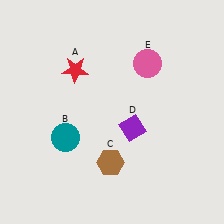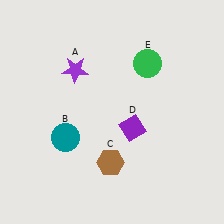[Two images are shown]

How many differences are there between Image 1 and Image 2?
There are 2 differences between the two images.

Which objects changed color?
A changed from red to purple. E changed from pink to green.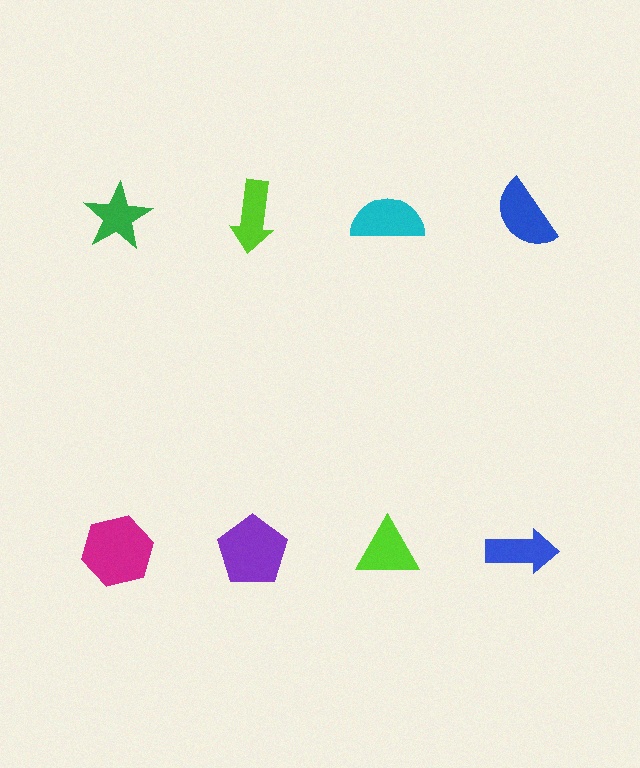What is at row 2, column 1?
A magenta hexagon.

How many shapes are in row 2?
4 shapes.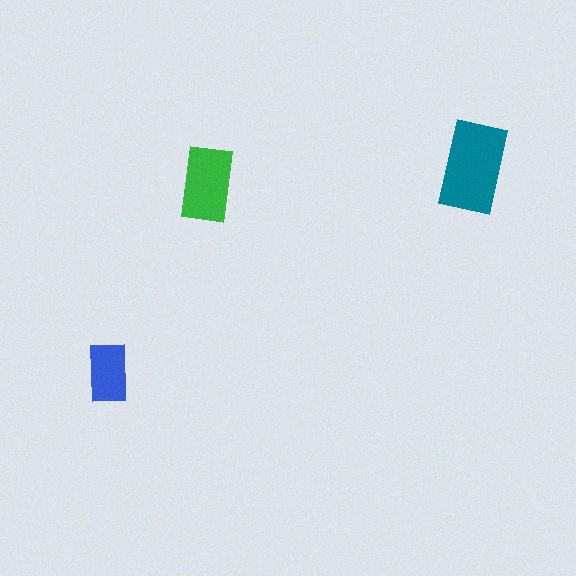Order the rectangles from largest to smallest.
the teal one, the green one, the blue one.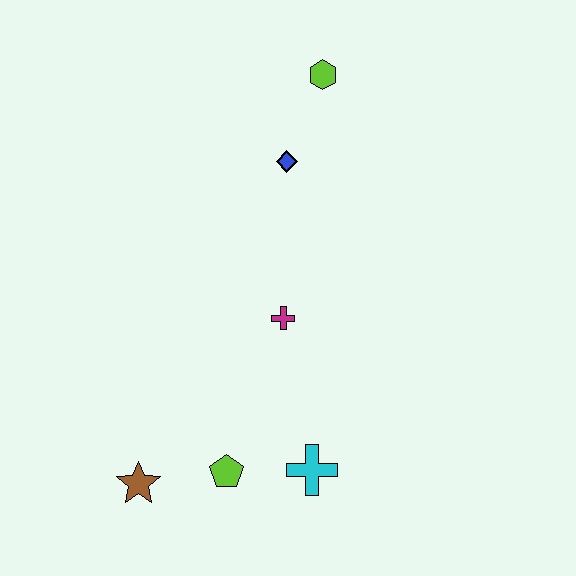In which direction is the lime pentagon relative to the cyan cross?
The lime pentagon is to the left of the cyan cross.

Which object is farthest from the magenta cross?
The lime hexagon is farthest from the magenta cross.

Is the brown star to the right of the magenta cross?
No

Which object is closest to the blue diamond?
The lime hexagon is closest to the blue diamond.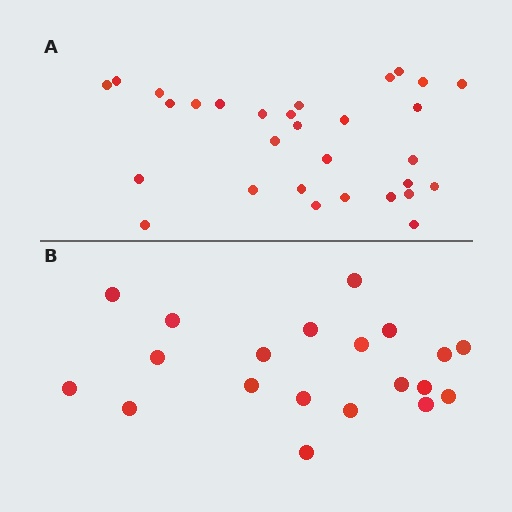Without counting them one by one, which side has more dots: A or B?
Region A (the top region) has more dots.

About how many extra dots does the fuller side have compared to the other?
Region A has roughly 10 or so more dots than region B.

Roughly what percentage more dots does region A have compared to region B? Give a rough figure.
About 50% more.